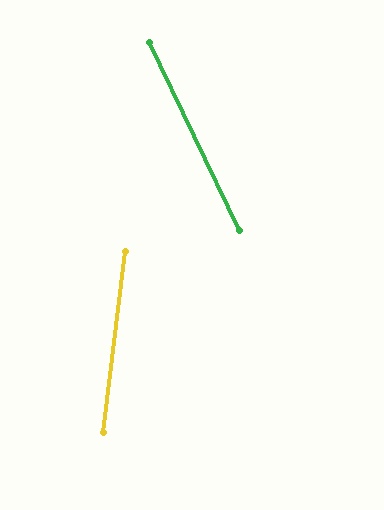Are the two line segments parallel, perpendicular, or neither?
Neither parallel nor perpendicular — they differ by about 33°.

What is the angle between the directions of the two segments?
Approximately 33 degrees.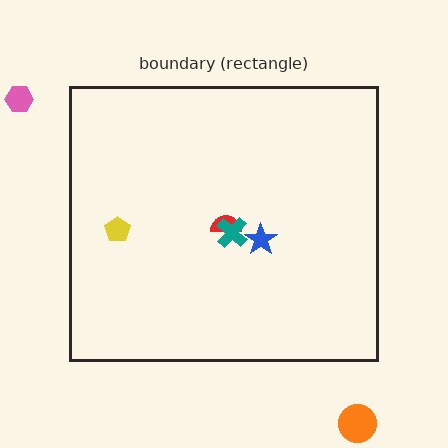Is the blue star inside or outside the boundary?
Inside.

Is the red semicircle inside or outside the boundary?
Inside.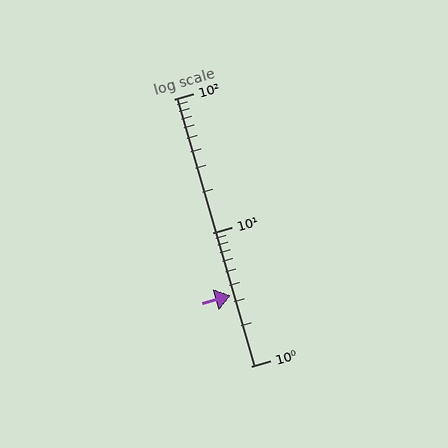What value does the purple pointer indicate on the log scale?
The pointer indicates approximately 3.4.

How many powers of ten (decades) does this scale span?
The scale spans 2 decades, from 1 to 100.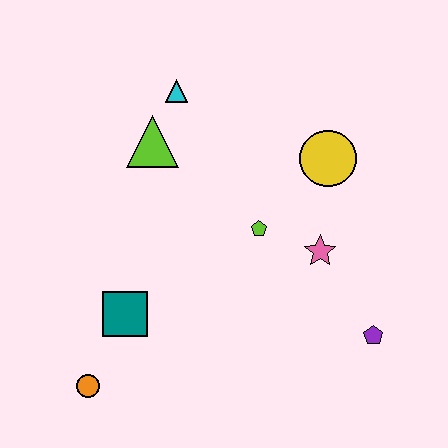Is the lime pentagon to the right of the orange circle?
Yes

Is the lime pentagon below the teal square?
No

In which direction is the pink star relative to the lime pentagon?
The pink star is to the right of the lime pentagon.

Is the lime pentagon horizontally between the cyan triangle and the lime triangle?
No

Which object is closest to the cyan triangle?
The lime triangle is closest to the cyan triangle.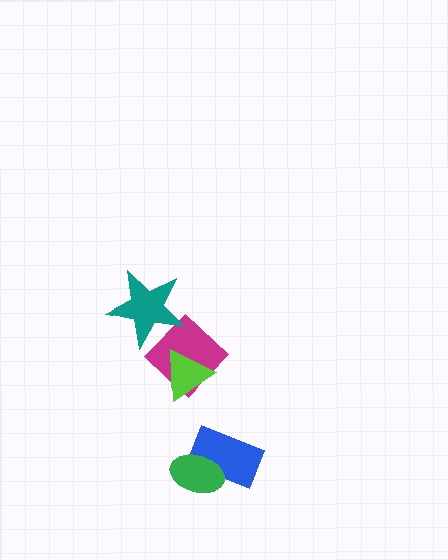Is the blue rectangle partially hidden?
Yes, it is partially covered by another shape.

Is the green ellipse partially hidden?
No, no other shape covers it.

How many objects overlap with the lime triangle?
1 object overlaps with the lime triangle.